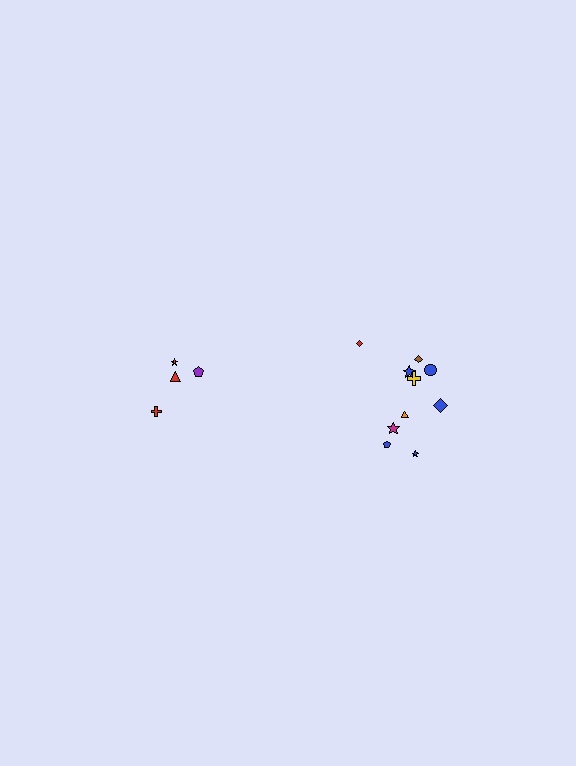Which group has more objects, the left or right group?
The right group.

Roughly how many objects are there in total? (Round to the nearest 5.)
Roughly 15 objects in total.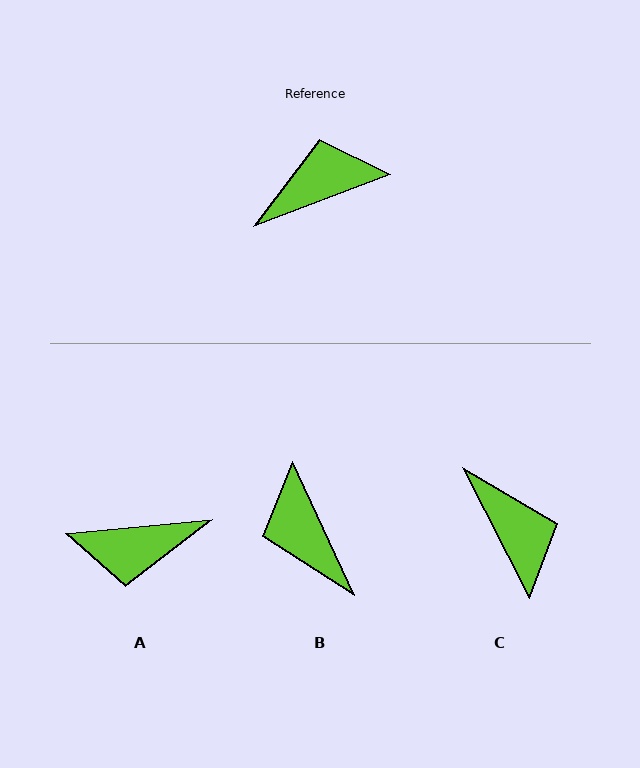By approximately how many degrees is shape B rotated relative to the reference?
Approximately 94 degrees counter-clockwise.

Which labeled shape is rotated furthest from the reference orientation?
A, about 165 degrees away.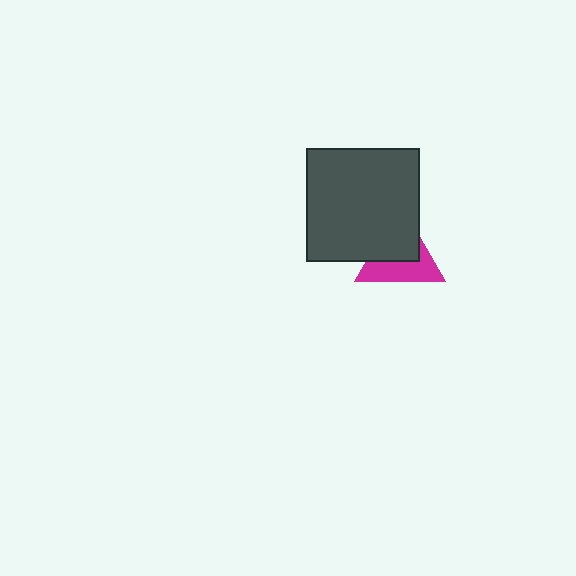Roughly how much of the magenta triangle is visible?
About half of it is visible (roughly 50%).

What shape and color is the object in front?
The object in front is a dark gray square.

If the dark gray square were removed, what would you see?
You would see the complete magenta triangle.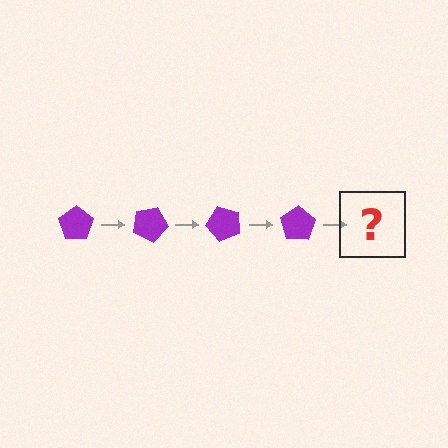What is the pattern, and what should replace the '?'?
The pattern is that the pentagon rotates 25 degrees each step. The '?' should be a purple pentagon rotated 100 degrees.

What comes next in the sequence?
The next element should be a purple pentagon rotated 100 degrees.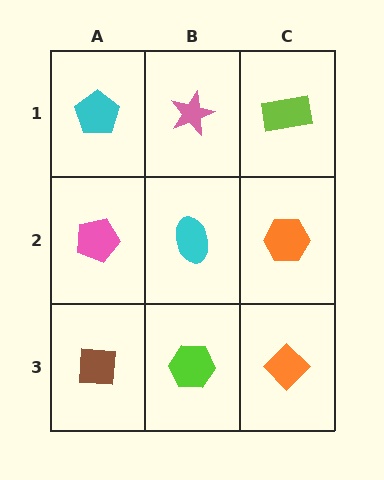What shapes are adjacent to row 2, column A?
A cyan pentagon (row 1, column A), a brown square (row 3, column A), a cyan ellipse (row 2, column B).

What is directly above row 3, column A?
A pink pentagon.